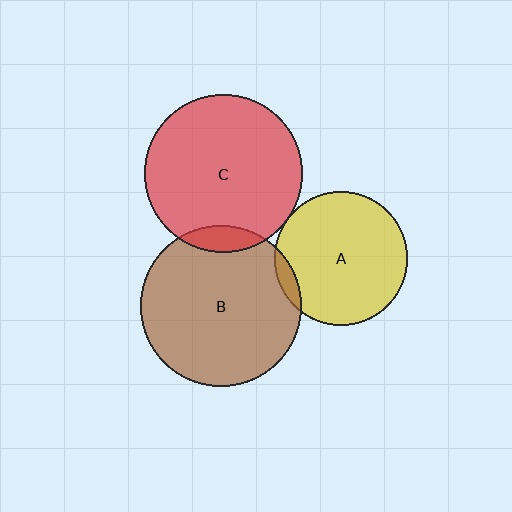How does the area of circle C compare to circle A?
Approximately 1.4 times.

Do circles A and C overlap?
Yes.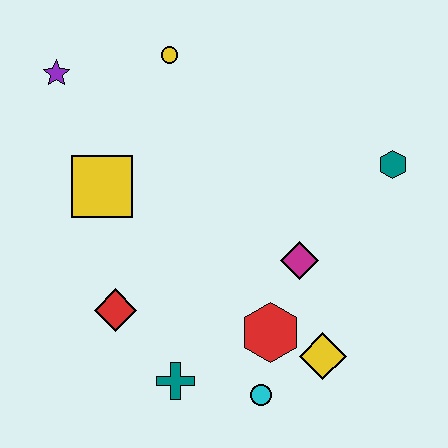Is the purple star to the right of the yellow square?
No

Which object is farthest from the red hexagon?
The purple star is farthest from the red hexagon.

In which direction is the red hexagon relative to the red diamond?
The red hexagon is to the right of the red diamond.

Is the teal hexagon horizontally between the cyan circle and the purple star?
No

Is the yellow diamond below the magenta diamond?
Yes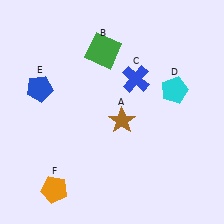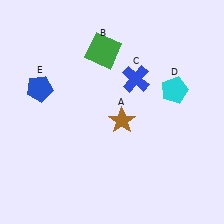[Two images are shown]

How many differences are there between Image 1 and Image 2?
There is 1 difference between the two images.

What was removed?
The orange pentagon (F) was removed in Image 2.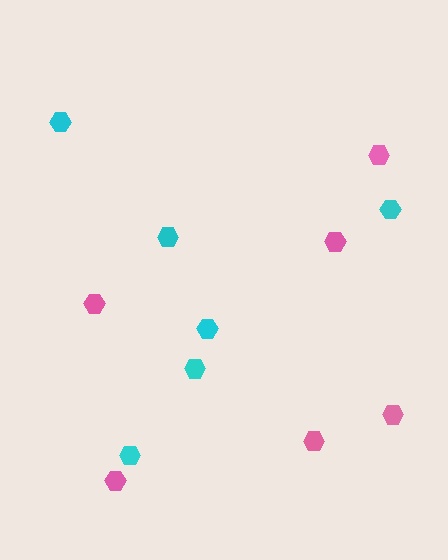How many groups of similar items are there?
There are 2 groups: one group of pink hexagons (6) and one group of cyan hexagons (6).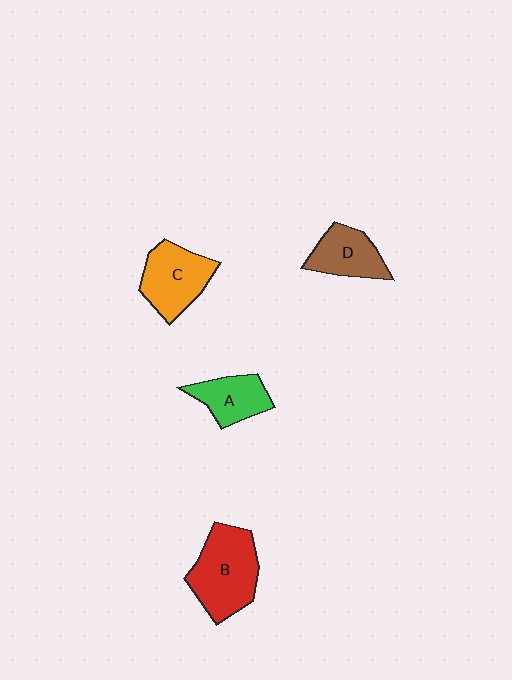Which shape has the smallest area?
Shape A (green).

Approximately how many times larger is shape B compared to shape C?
Approximately 1.2 times.